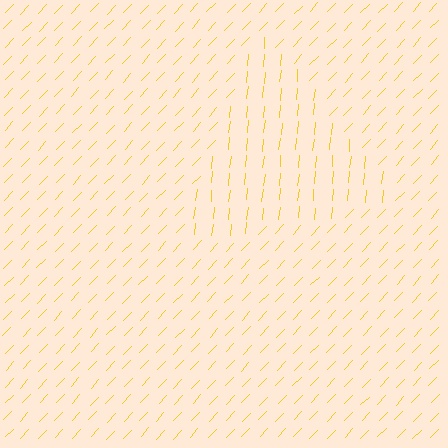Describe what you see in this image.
The image is filled with small yellow line segments. A triangle region in the image has lines oriented differently from the surrounding lines, creating a visible texture boundary.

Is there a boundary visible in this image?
Yes, there is a texture boundary formed by a change in line orientation.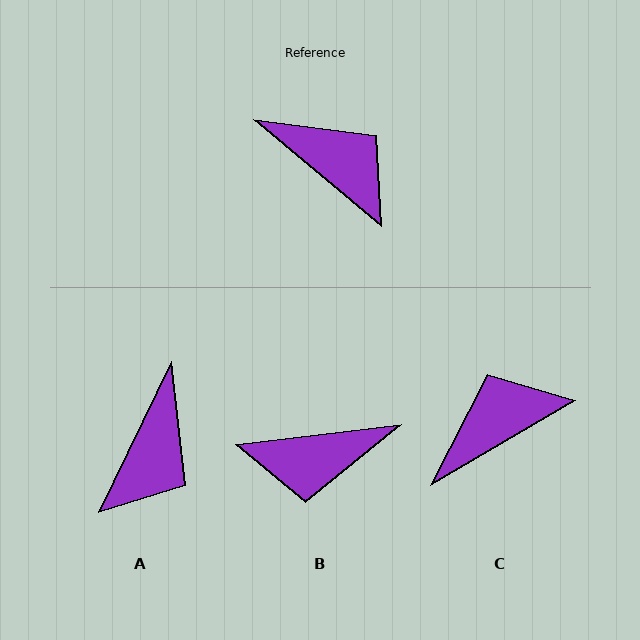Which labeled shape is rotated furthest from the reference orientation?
B, about 133 degrees away.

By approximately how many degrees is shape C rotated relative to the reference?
Approximately 71 degrees counter-clockwise.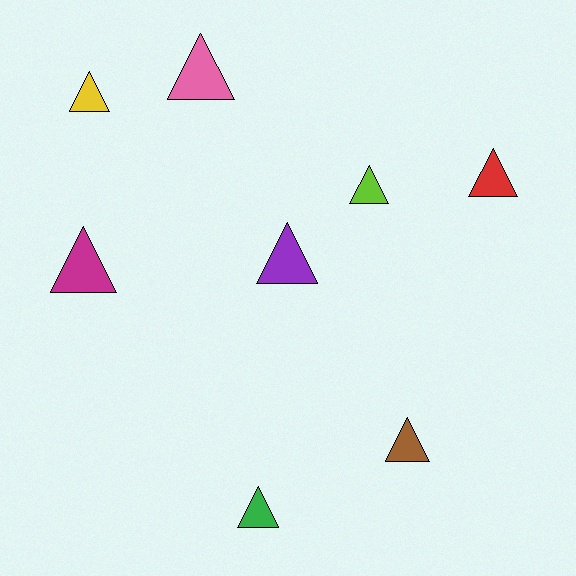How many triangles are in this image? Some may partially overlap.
There are 8 triangles.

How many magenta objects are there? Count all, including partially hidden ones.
There is 1 magenta object.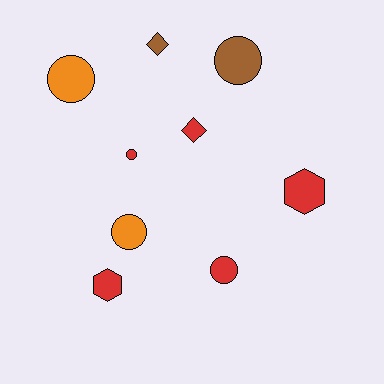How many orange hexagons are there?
There are no orange hexagons.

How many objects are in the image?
There are 9 objects.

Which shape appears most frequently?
Circle, with 5 objects.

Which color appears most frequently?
Red, with 5 objects.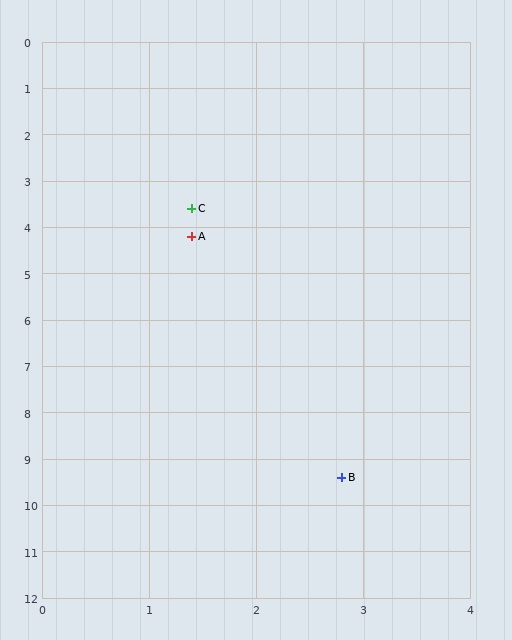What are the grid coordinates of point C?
Point C is at approximately (1.4, 3.6).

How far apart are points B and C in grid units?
Points B and C are about 6.0 grid units apart.